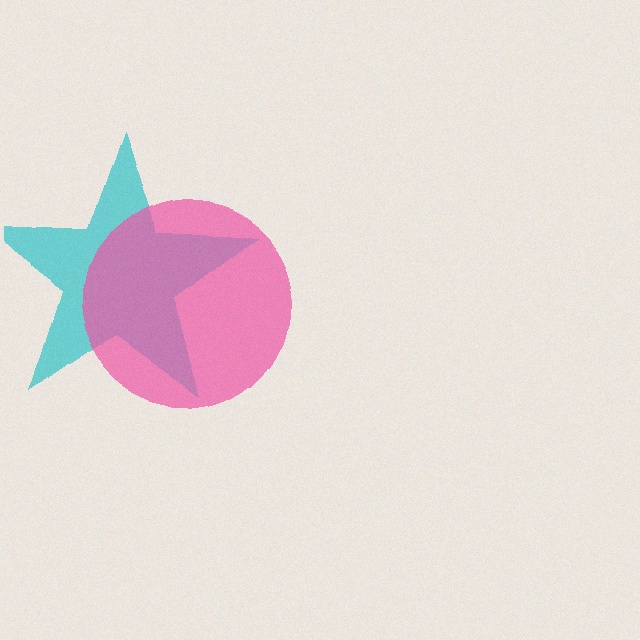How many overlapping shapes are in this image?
There are 2 overlapping shapes in the image.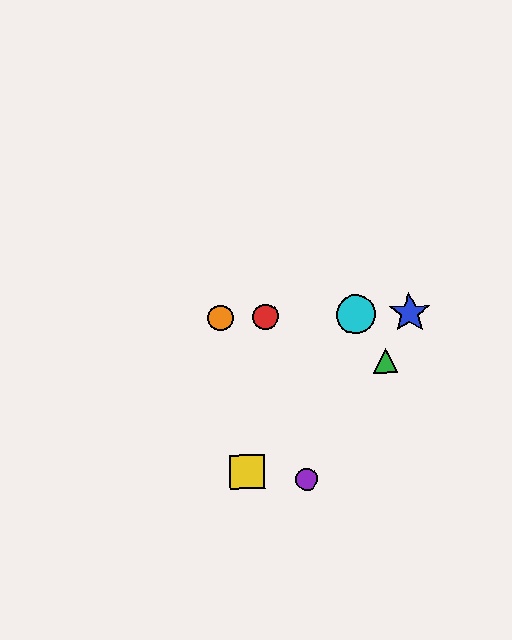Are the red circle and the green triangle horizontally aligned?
No, the red circle is at y≈317 and the green triangle is at y≈361.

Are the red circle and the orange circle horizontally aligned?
Yes, both are at y≈317.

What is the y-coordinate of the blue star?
The blue star is at y≈313.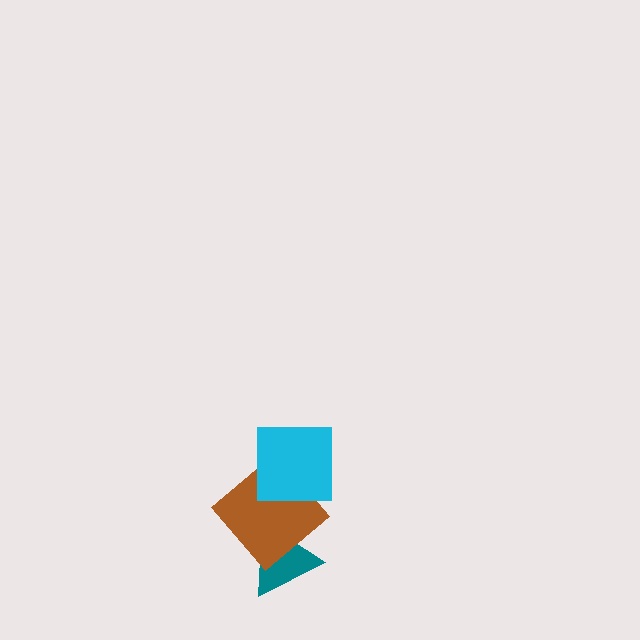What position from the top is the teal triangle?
The teal triangle is 3rd from the top.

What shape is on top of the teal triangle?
The brown diamond is on top of the teal triangle.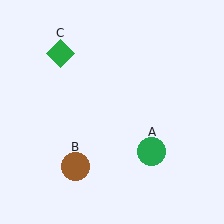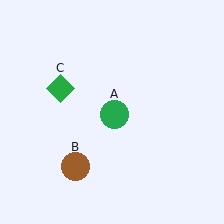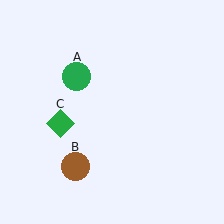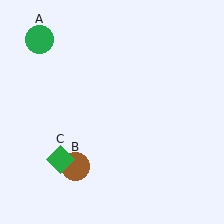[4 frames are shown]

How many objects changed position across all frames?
2 objects changed position: green circle (object A), green diamond (object C).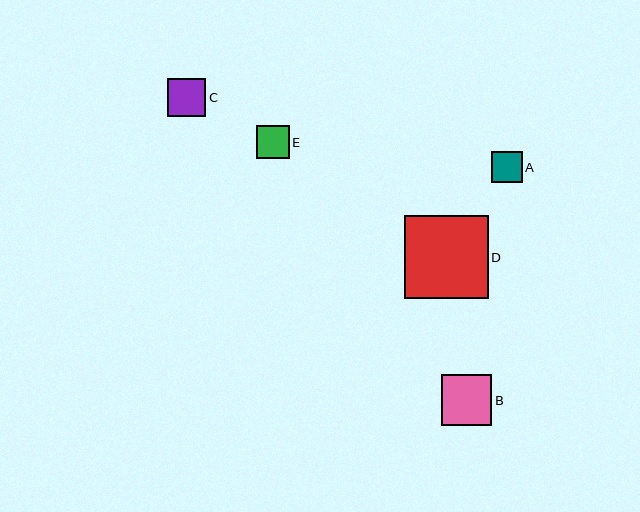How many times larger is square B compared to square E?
Square B is approximately 1.5 times the size of square E.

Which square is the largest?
Square D is the largest with a size of approximately 84 pixels.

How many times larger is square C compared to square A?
Square C is approximately 1.3 times the size of square A.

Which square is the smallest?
Square A is the smallest with a size of approximately 30 pixels.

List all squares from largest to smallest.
From largest to smallest: D, B, C, E, A.